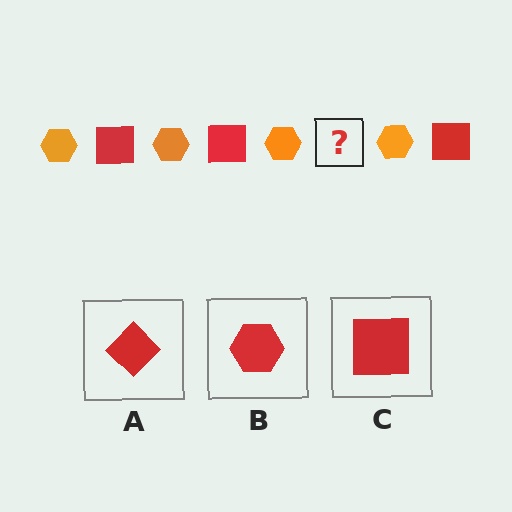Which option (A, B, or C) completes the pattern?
C.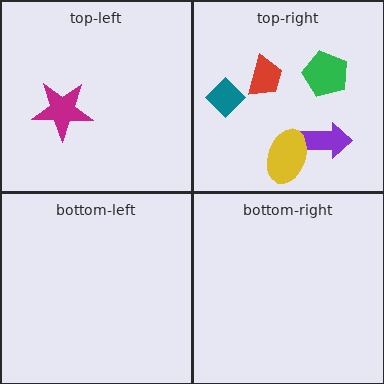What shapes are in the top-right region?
The green pentagon, the teal diamond, the purple arrow, the red trapezoid, the yellow ellipse.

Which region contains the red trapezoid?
The top-right region.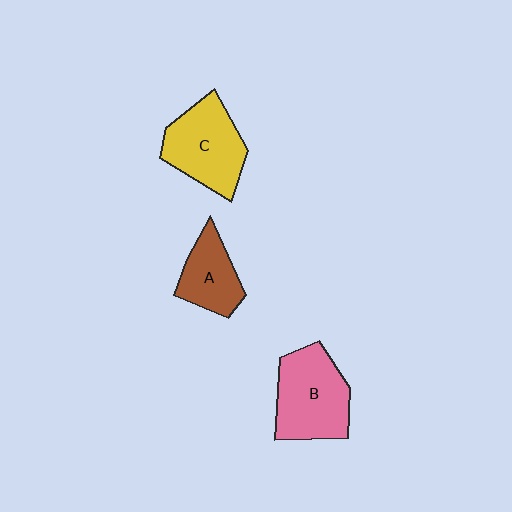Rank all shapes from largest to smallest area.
From largest to smallest: B (pink), C (yellow), A (brown).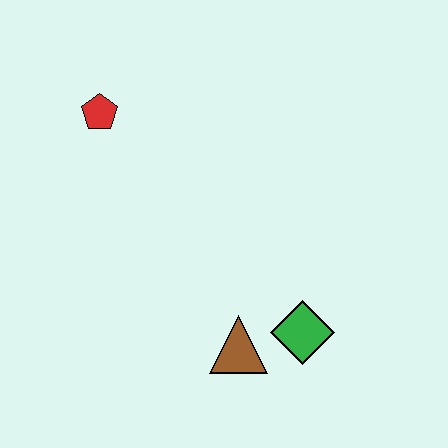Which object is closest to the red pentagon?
The brown triangle is closest to the red pentagon.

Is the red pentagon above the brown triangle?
Yes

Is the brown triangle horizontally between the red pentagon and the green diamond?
Yes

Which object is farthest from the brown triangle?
The red pentagon is farthest from the brown triangle.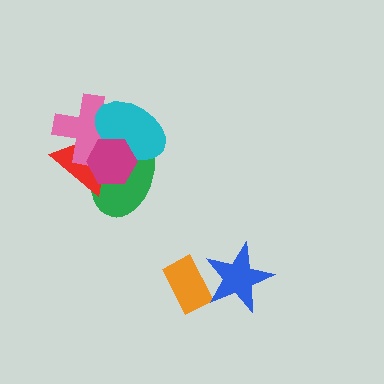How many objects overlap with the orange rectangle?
1 object overlaps with the orange rectangle.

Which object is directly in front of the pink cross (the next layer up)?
The cyan ellipse is directly in front of the pink cross.